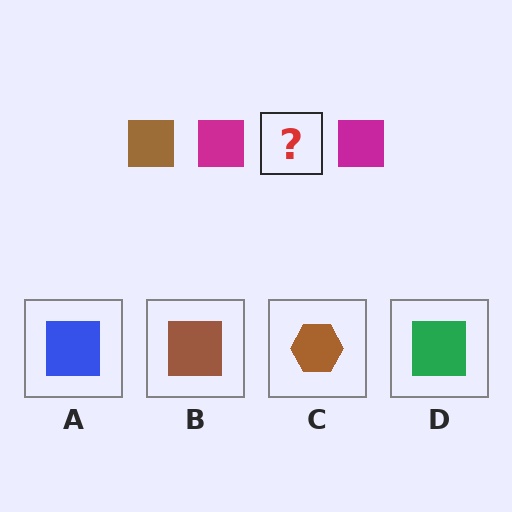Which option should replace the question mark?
Option B.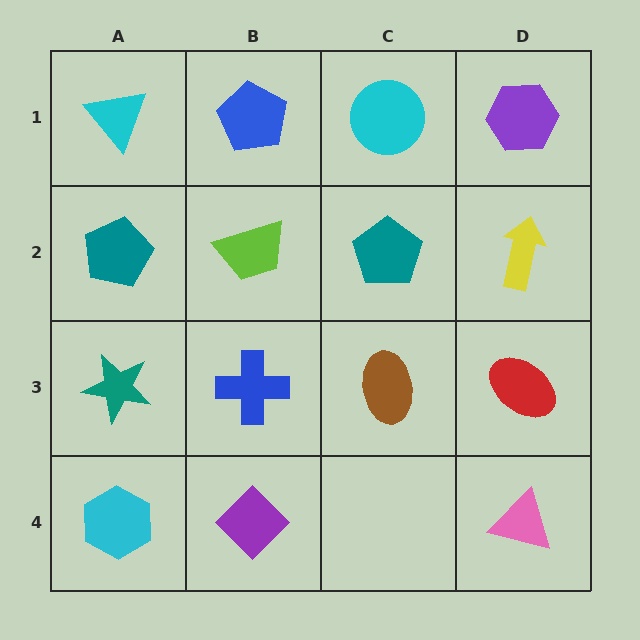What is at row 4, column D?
A pink triangle.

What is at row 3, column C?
A brown ellipse.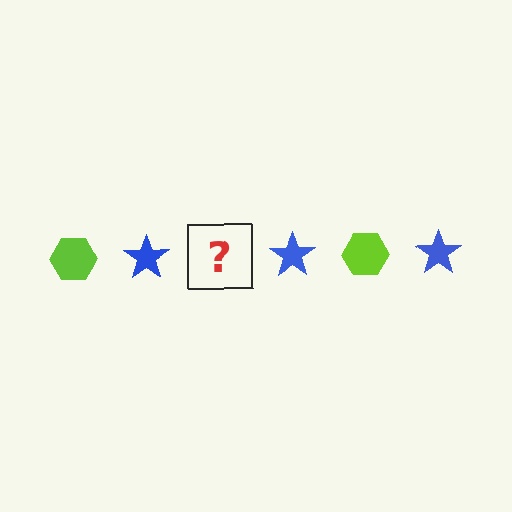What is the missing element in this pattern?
The missing element is a lime hexagon.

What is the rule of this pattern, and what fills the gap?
The rule is that the pattern alternates between lime hexagon and blue star. The gap should be filled with a lime hexagon.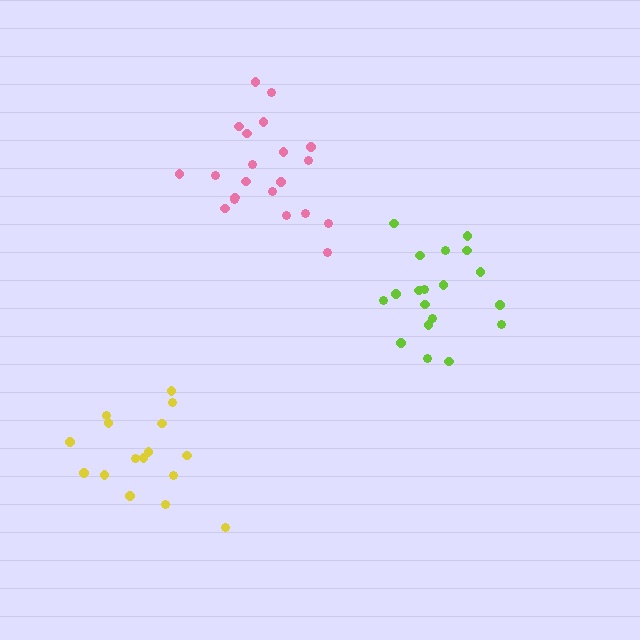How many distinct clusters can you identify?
There are 3 distinct clusters.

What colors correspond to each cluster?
The clusters are colored: lime, pink, yellow.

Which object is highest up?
The pink cluster is topmost.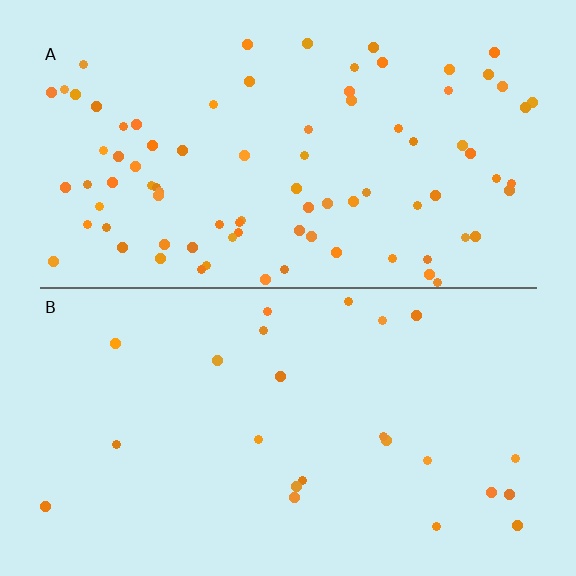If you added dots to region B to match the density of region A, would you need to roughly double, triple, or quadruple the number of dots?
Approximately quadruple.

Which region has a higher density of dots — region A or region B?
A (the top).